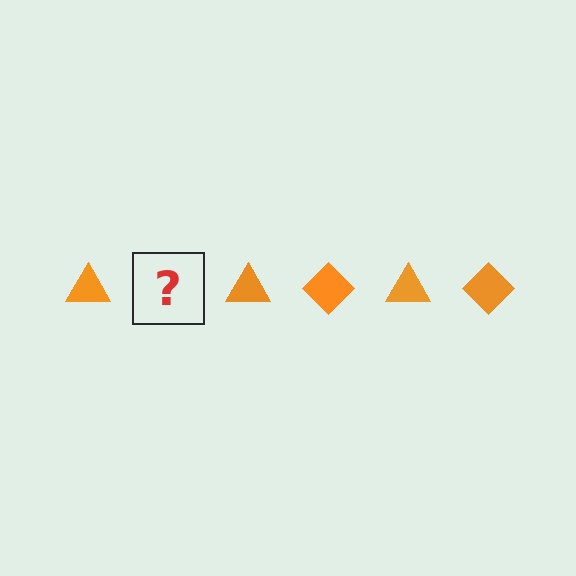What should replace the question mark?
The question mark should be replaced with an orange diamond.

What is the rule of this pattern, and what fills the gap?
The rule is that the pattern cycles through triangle, diamond shapes in orange. The gap should be filled with an orange diamond.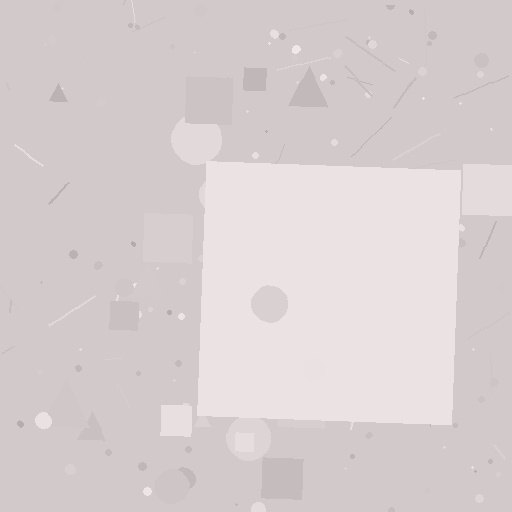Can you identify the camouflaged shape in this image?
The camouflaged shape is a square.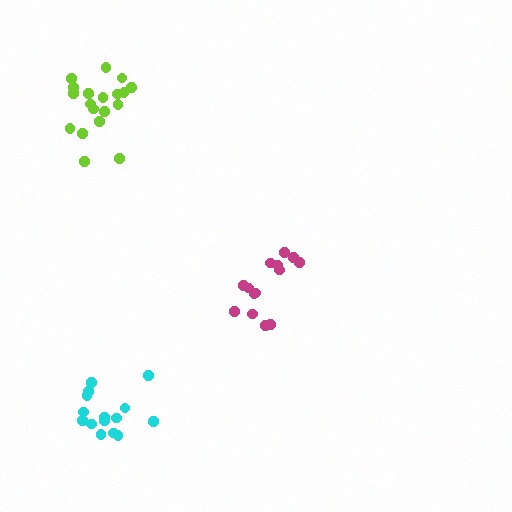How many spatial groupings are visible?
There are 3 spatial groupings.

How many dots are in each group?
Group 1: 19 dots, Group 2: 15 dots, Group 3: 14 dots (48 total).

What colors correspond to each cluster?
The clusters are colored: lime, cyan, magenta.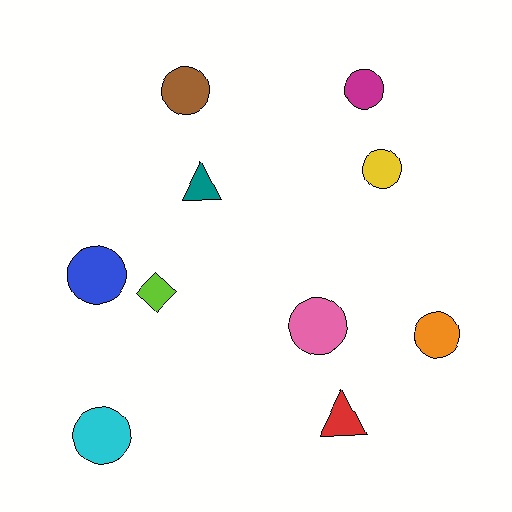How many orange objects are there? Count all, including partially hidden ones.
There is 1 orange object.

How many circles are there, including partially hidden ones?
There are 7 circles.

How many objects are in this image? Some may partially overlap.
There are 10 objects.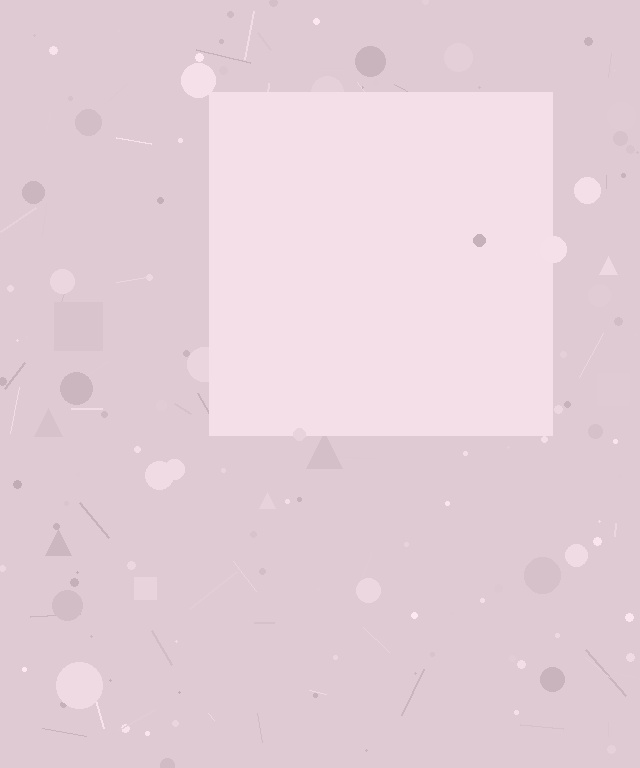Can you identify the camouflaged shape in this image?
The camouflaged shape is a square.